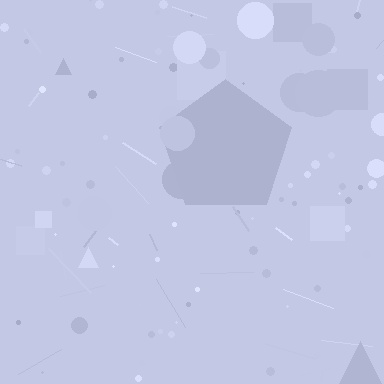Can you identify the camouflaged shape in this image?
The camouflaged shape is a pentagon.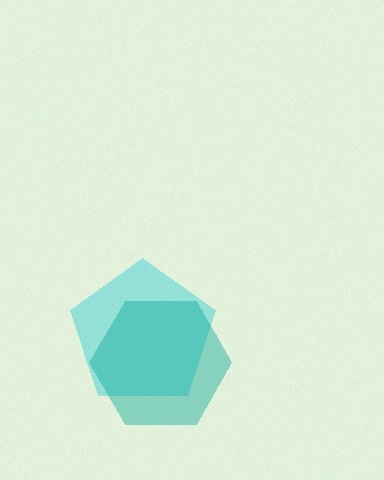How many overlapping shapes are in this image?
There are 2 overlapping shapes in the image.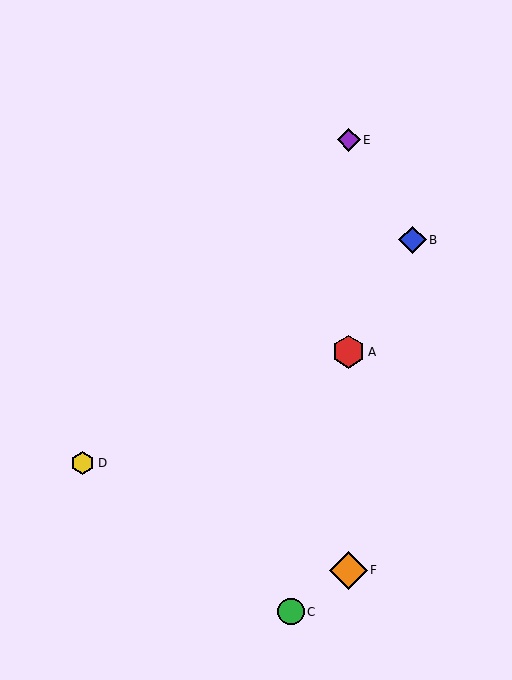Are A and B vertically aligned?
No, A is at x≈349 and B is at x≈412.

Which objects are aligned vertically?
Objects A, E, F are aligned vertically.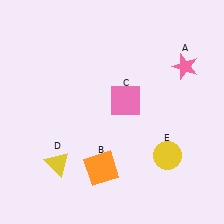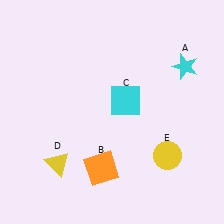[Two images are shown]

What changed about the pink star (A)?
In Image 1, A is pink. In Image 2, it changed to cyan.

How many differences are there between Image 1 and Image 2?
There are 2 differences between the two images.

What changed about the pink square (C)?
In Image 1, C is pink. In Image 2, it changed to cyan.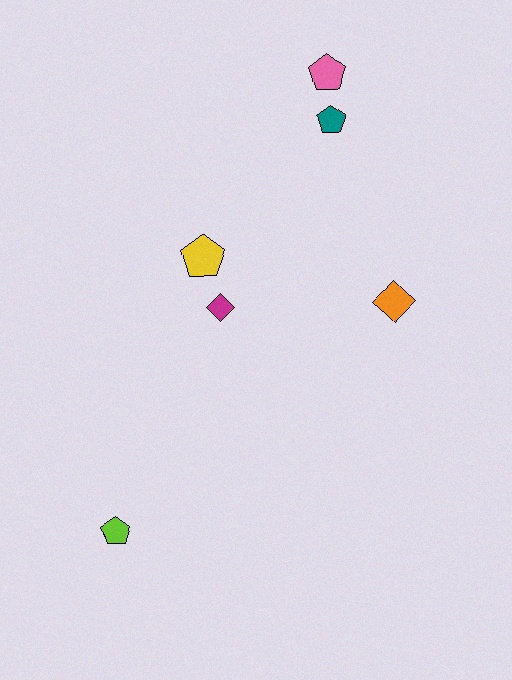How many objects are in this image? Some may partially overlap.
There are 6 objects.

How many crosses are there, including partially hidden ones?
There are no crosses.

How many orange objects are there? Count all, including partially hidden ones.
There is 1 orange object.